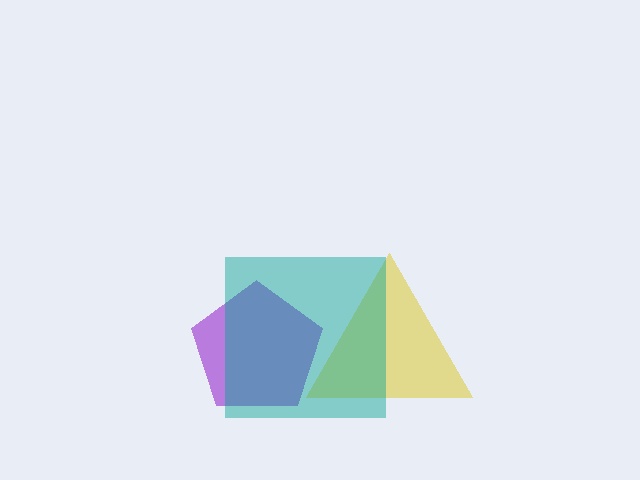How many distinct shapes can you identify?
There are 3 distinct shapes: a purple pentagon, a yellow triangle, a teal square.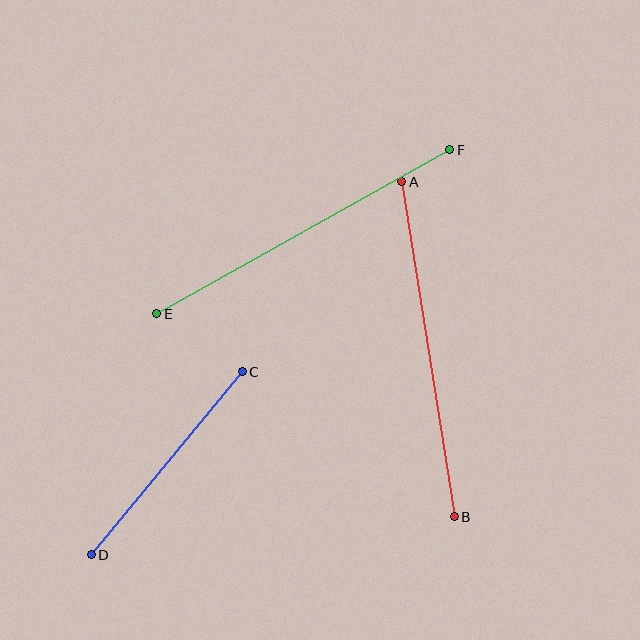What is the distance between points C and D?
The distance is approximately 237 pixels.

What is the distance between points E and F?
The distance is approximately 336 pixels.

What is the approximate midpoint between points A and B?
The midpoint is at approximately (428, 349) pixels.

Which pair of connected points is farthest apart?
Points A and B are farthest apart.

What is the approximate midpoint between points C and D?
The midpoint is at approximately (167, 463) pixels.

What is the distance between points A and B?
The distance is approximately 339 pixels.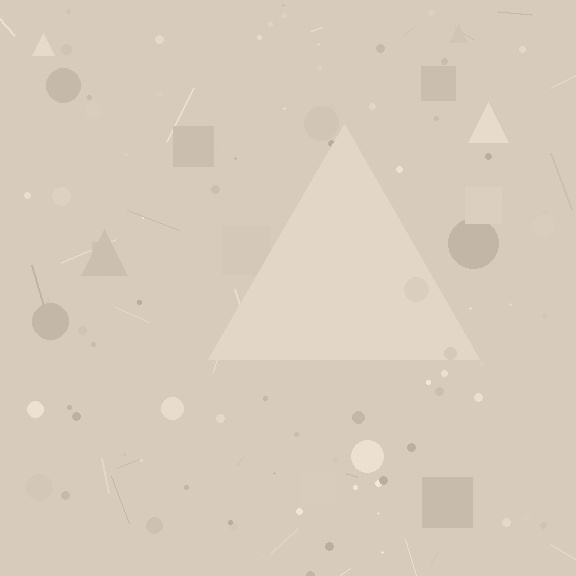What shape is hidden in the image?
A triangle is hidden in the image.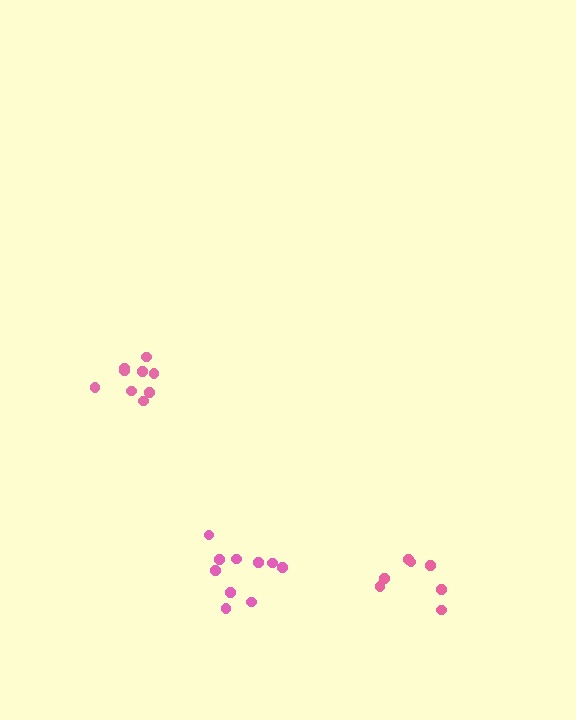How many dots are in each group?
Group 1: 7 dots, Group 2: 9 dots, Group 3: 10 dots (26 total).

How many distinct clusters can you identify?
There are 3 distinct clusters.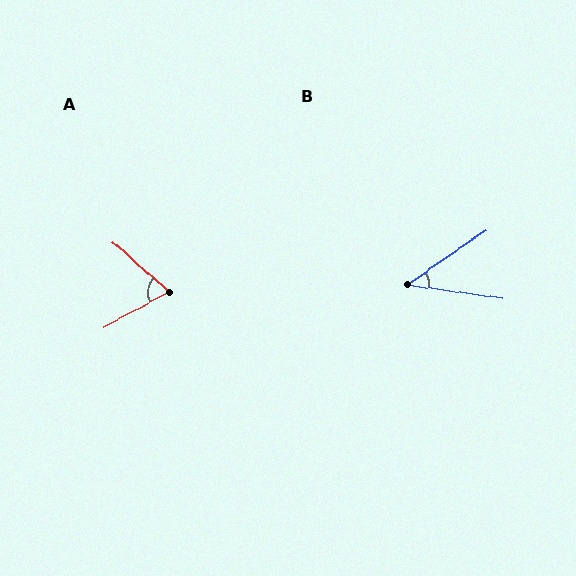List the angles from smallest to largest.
B (43°), A (70°).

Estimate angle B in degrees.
Approximately 43 degrees.